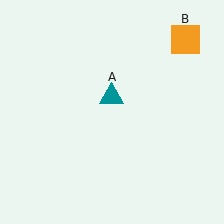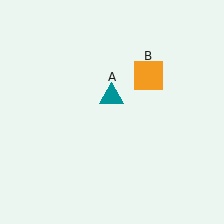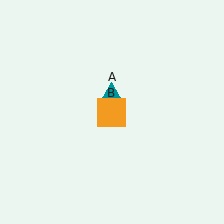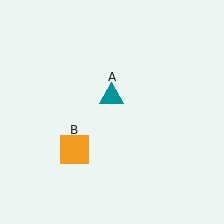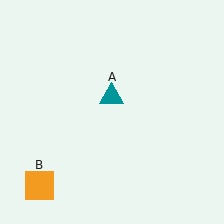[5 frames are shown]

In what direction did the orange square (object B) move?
The orange square (object B) moved down and to the left.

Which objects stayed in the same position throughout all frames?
Teal triangle (object A) remained stationary.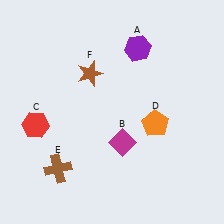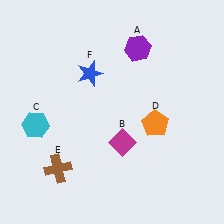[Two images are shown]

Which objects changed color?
C changed from red to cyan. F changed from brown to blue.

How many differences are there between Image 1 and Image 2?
There are 2 differences between the two images.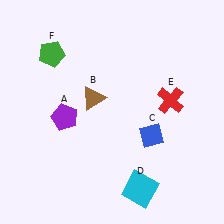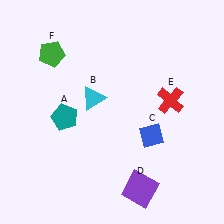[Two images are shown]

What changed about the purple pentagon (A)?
In Image 1, A is purple. In Image 2, it changed to teal.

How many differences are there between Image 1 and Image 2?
There are 3 differences between the two images.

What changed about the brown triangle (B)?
In Image 1, B is brown. In Image 2, it changed to cyan.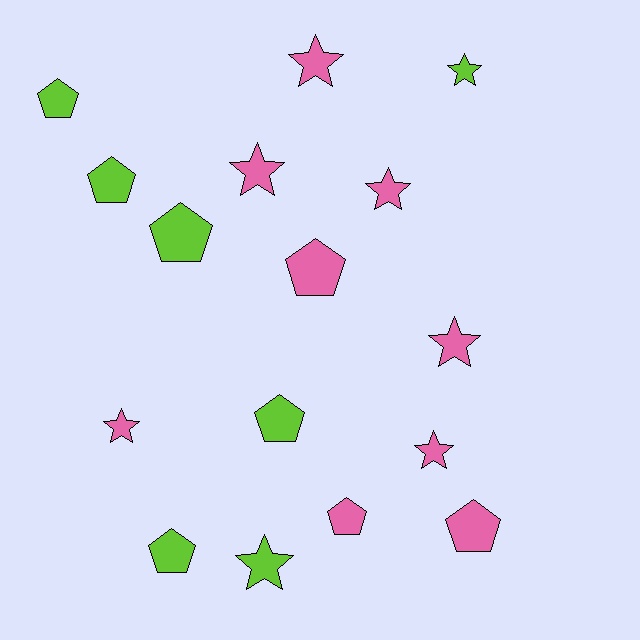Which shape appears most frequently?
Star, with 8 objects.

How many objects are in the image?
There are 16 objects.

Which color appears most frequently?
Pink, with 9 objects.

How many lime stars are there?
There are 2 lime stars.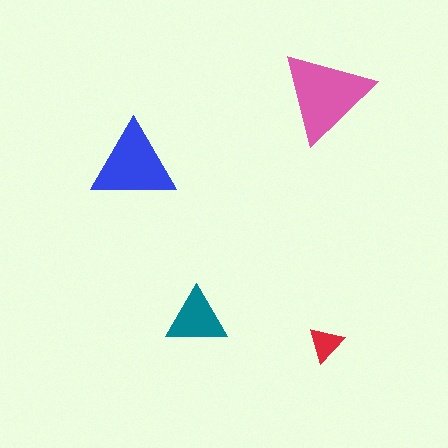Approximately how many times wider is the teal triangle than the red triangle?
About 1.5 times wider.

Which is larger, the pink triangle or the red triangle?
The pink one.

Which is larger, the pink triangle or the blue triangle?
The pink one.